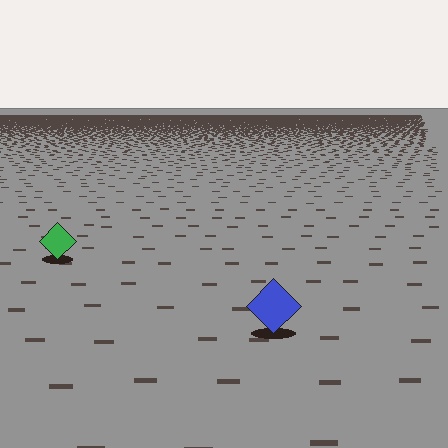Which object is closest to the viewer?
The blue diamond is closest. The texture marks near it are larger and more spread out.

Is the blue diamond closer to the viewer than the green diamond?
Yes. The blue diamond is closer — you can tell from the texture gradient: the ground texture is coarser near it.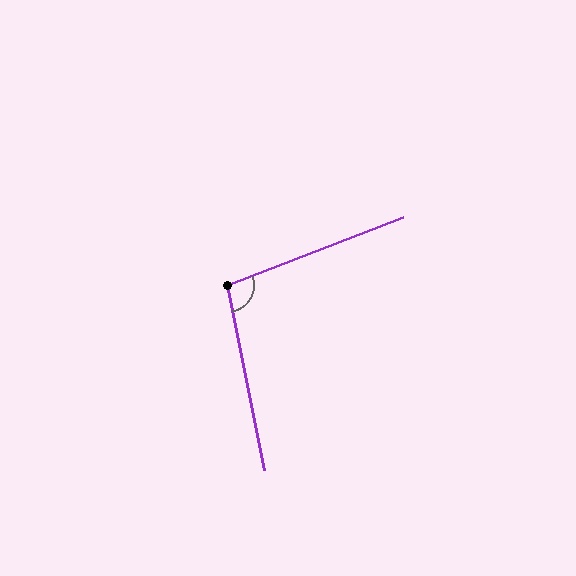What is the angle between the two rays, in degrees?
Approximately 100 degrees.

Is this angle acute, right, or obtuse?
It is obtuse.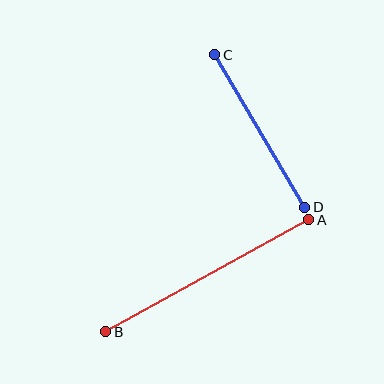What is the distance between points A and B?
The distance is approximately 232 pixels.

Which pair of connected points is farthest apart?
Points A and B are farthest apart.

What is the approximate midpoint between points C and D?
The midpoint is at approximately (260, 131) pixels.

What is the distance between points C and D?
The distance is approximately 177 pixels.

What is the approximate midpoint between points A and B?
The midpoint is at approximately (207, 276) pixels.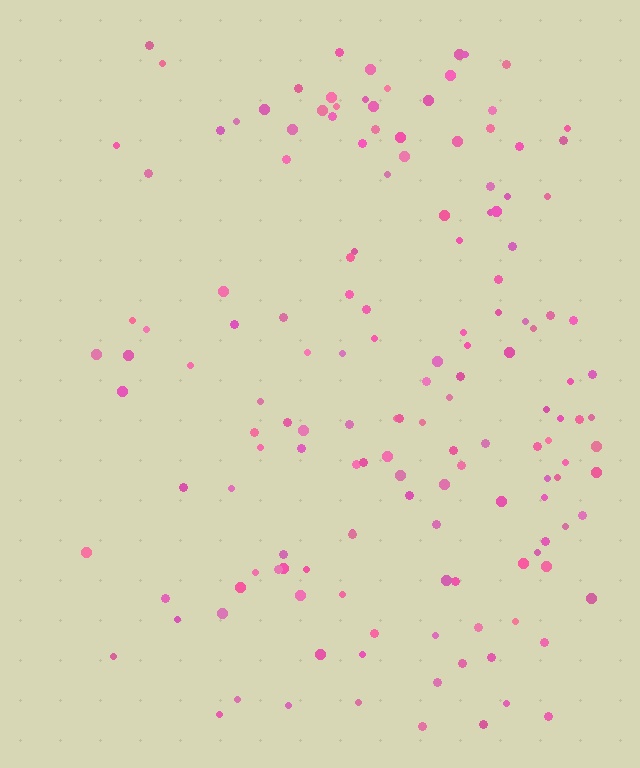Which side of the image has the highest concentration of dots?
The right.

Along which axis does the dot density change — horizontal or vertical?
Horizontal.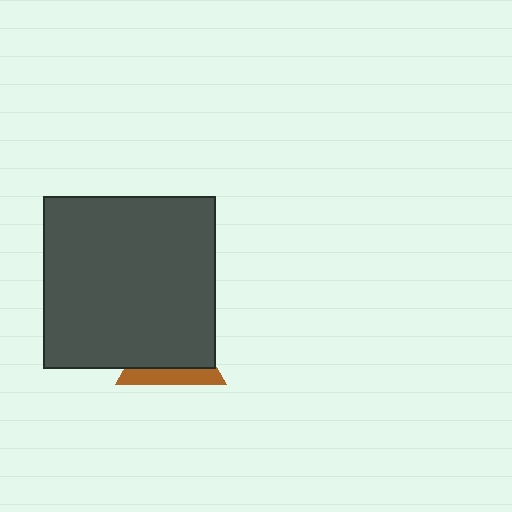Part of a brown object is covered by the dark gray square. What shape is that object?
It is a triangle.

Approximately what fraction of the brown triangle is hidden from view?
Roughly 70% of the brown triangle is hidden behind the dark gray square.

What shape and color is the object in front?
The object in front is a dark gray square.